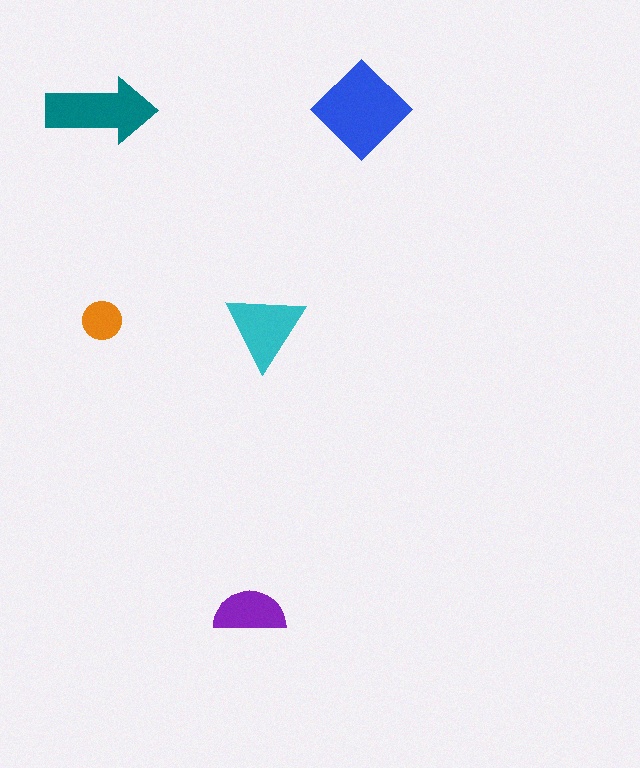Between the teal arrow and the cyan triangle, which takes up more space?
The teal arrow.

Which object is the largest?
The blue diamond.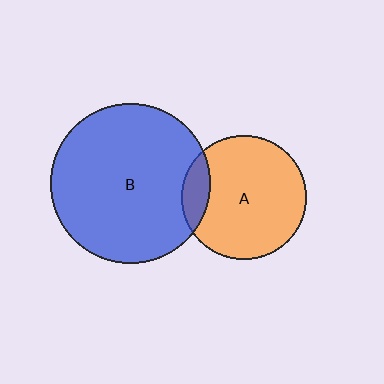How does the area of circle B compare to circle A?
Approximately 1.7 times.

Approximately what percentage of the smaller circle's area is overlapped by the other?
Approximately 15%.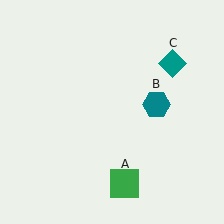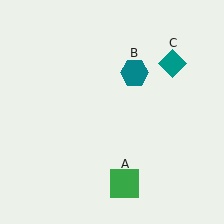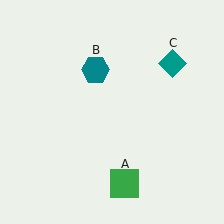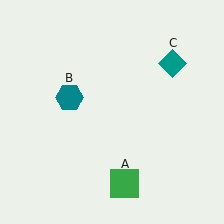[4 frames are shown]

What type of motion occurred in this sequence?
The teal hexagon (object B) rotated counterclockwise around the center of the scene.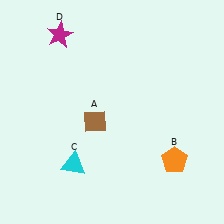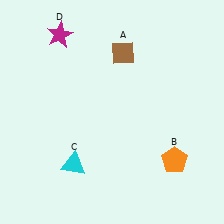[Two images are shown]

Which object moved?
The brown diamond (A) moved up.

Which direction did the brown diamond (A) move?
The brown diamond (A) moved up.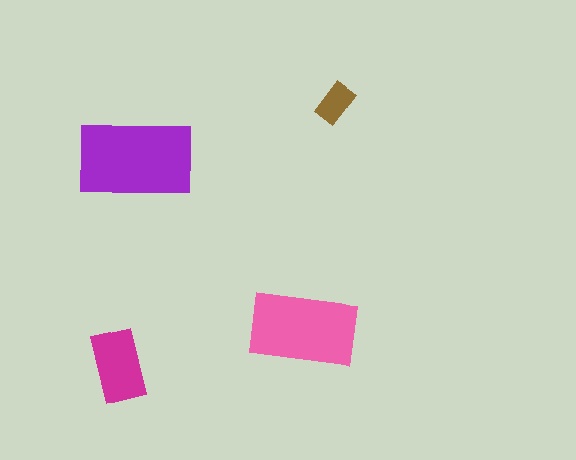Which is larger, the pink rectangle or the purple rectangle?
The purple one.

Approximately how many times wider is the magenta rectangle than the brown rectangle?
About 2 times wider.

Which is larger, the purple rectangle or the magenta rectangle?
The purple one.